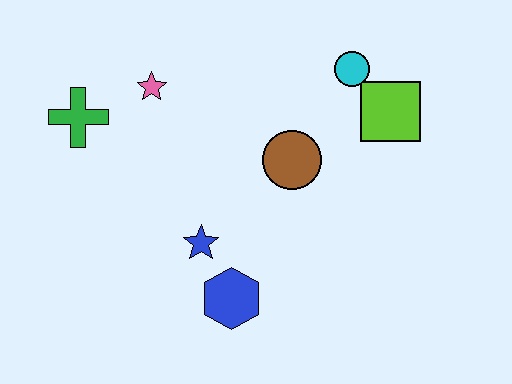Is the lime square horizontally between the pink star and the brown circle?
No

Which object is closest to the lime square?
The cyan circle is closest to the lime square.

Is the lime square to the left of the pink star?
No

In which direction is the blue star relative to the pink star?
The blue star is below the pink star.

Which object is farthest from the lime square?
The green cross is farthest from the lime square.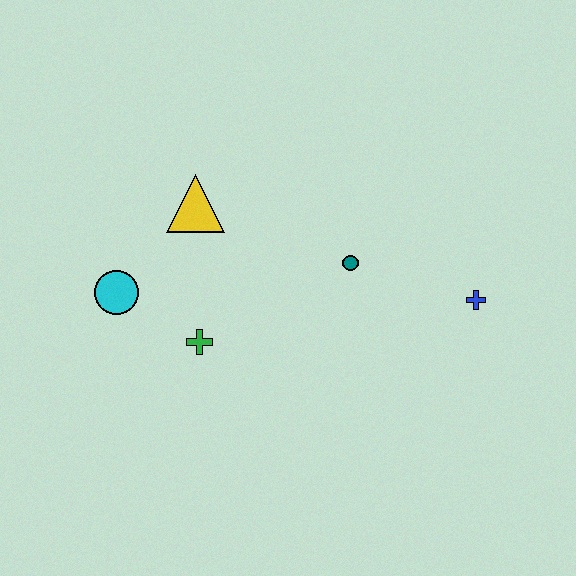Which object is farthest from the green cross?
The blue cross is farthest from the green cross.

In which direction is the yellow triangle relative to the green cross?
The yellow triangle is above the green cross.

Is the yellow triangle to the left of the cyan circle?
No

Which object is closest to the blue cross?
The teal circle is closest to the blue cross.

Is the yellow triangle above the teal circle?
Yes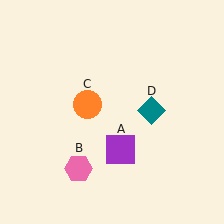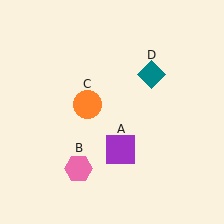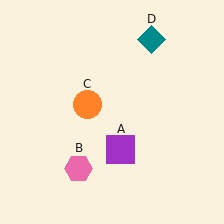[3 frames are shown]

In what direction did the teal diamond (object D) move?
The teal diamond (object D) moved up.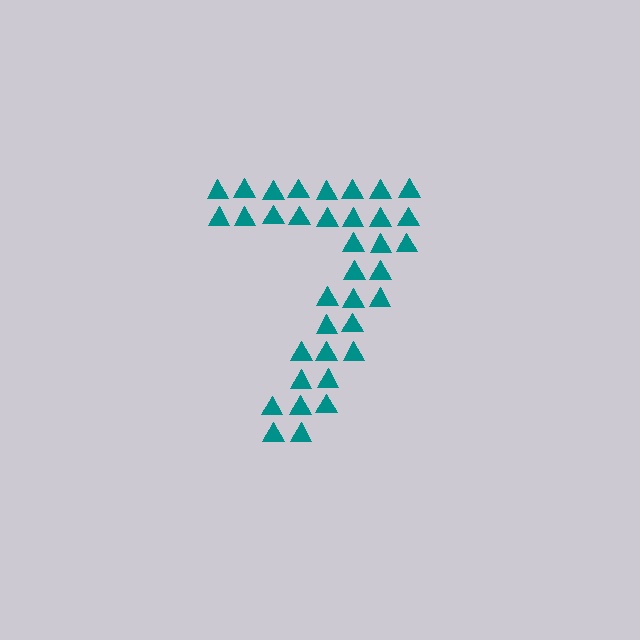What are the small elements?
The small elements are triangles.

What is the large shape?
The large shape is the digit 7.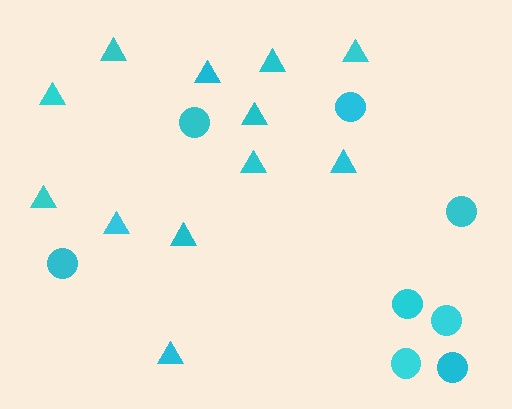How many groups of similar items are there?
There are 2 groups: one group of circles (8) and one group of triangles (12).